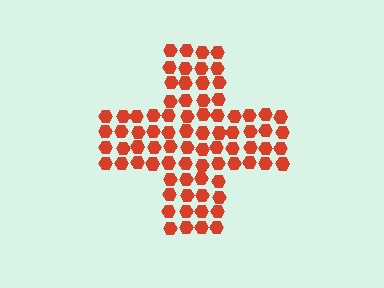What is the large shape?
The large shape is a cross.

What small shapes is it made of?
It is made of small hexagons.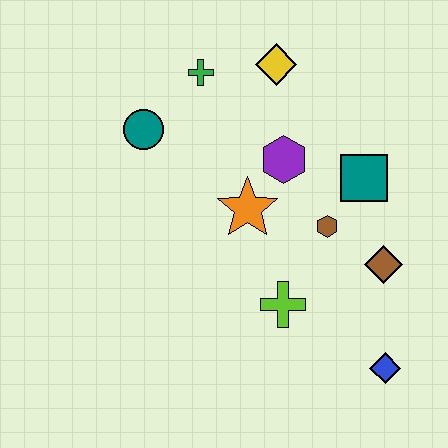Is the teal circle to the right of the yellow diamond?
No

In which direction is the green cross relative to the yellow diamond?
The green cross is to the left of the yellow diamond.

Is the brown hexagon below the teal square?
Yes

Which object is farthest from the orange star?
The blue diamond is farthest from the orange star.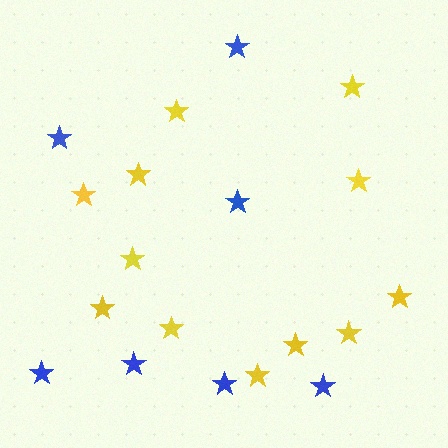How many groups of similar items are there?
There are 2 groups: one group of blue stars (7) and one group of yellow stars (12).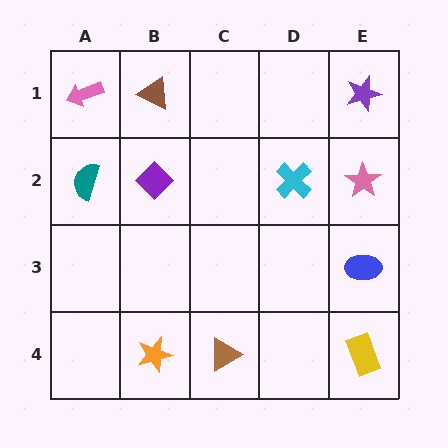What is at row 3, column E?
A blue ellipse.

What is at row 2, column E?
A pink star.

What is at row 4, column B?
An orange star.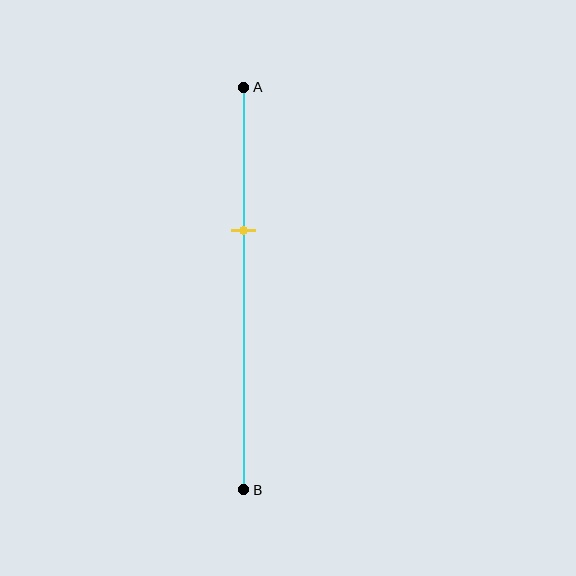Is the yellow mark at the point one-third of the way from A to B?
Yes, the mark is approximately at the one-third point.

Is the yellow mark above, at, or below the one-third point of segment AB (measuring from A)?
The yellow mark is approximately at the one-third point of segment AB.